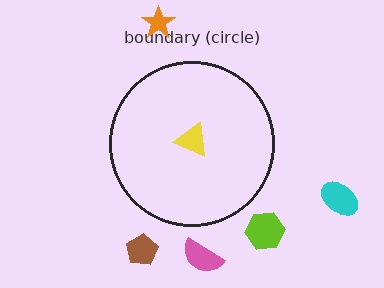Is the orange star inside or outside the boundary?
Outside.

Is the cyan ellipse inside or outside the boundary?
Outside.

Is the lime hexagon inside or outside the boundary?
Outside.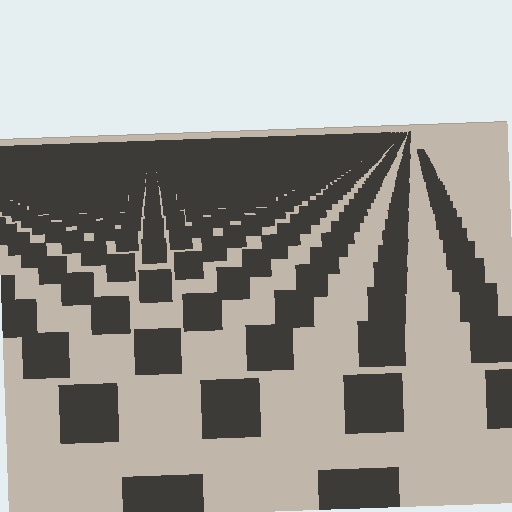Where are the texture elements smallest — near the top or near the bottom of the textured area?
Near the top.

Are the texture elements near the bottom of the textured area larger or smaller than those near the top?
Larger. Near the bottom, elements are closer to the viewer and appear at a bigger on-screen size.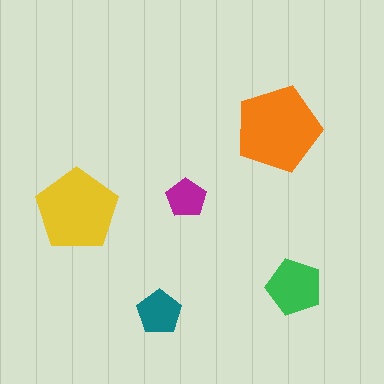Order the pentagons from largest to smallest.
the orange one, the yellow one, the green one, the teal one, the magenta one.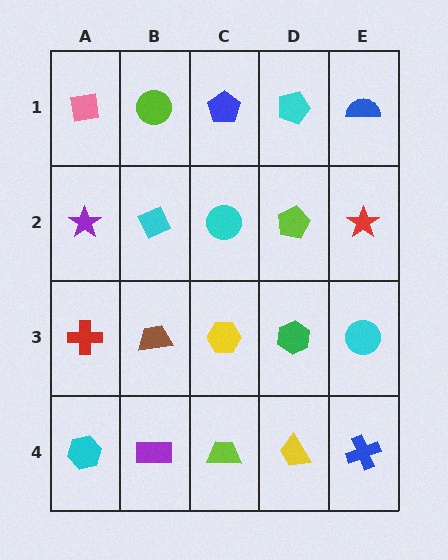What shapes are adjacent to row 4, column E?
A cyan circle (row 3, column E), a yellow trapezoid (row 4, column D).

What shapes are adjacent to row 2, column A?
A pink square (row 1, column A), a red cross (row 3, column A), a cyan diamond (row 2, column B).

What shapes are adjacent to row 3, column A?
A purple star (row 2, column A), a cyan hexagon (row 4, column A), a brown trapezoid (row 3, column B).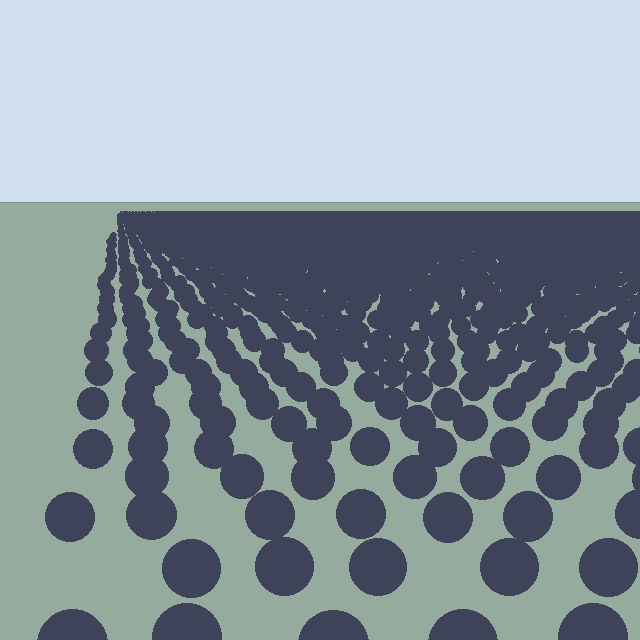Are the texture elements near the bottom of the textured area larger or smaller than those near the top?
Larger. Near the bottom, elements are closer to the viewer and appear at a bigger on-screen size.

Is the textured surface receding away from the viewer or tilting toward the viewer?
The surface is receding away from the viewer. Texture elements get smaller and denser toward the top.